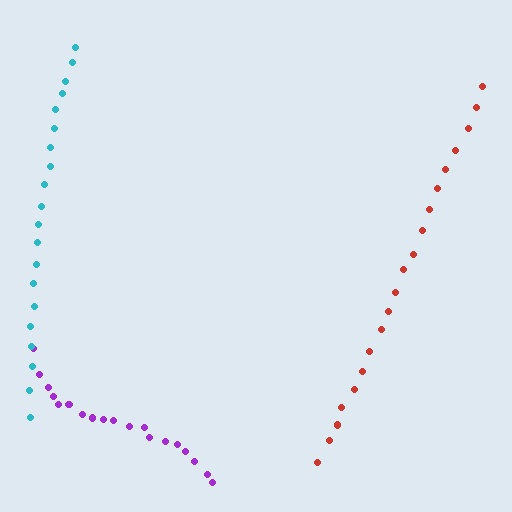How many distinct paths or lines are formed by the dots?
There are 3 distinct paths.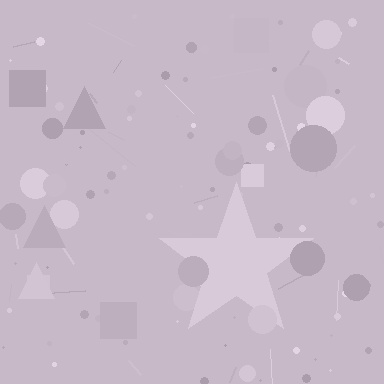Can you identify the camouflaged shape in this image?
The camouflaged shape is a star.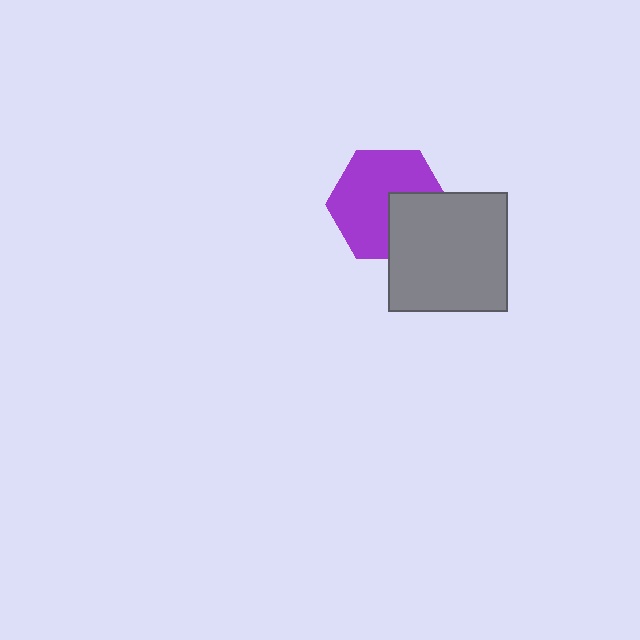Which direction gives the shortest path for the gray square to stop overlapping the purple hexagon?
Moving toward the lower-right gives the shortest separation.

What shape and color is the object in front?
The object in front is a gray square.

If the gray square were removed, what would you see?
You would see the complete purple hexagon.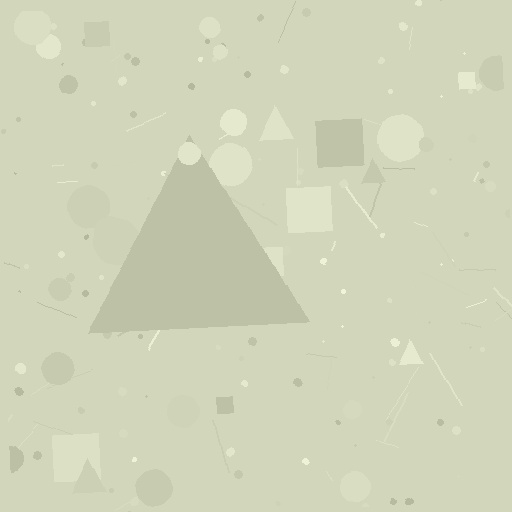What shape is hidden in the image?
A triangle is hidden in the image.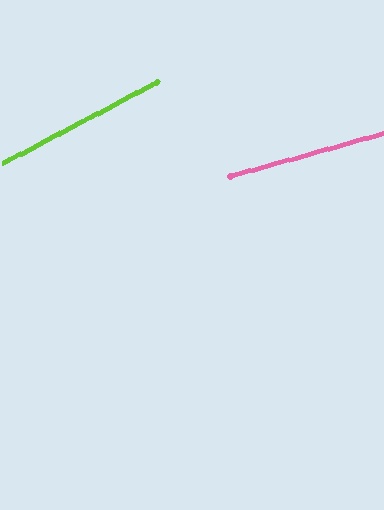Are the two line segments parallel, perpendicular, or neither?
Neither parallel nor perpendicular — they differ by about 12°.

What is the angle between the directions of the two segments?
Approximately 12 degrees.